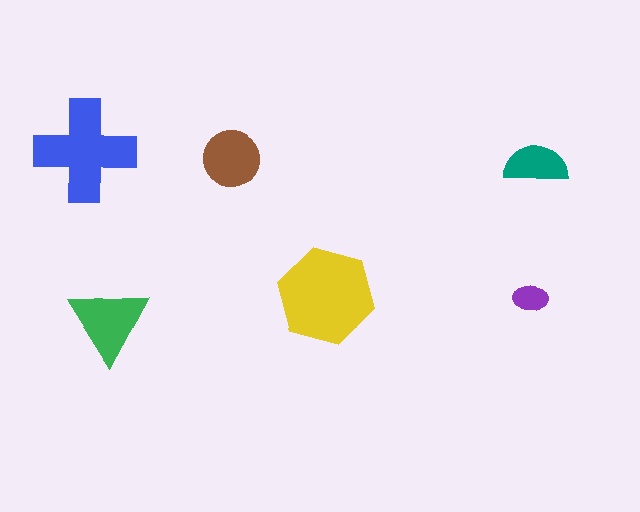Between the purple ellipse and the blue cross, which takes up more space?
The blue cross.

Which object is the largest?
The yellow hexagon.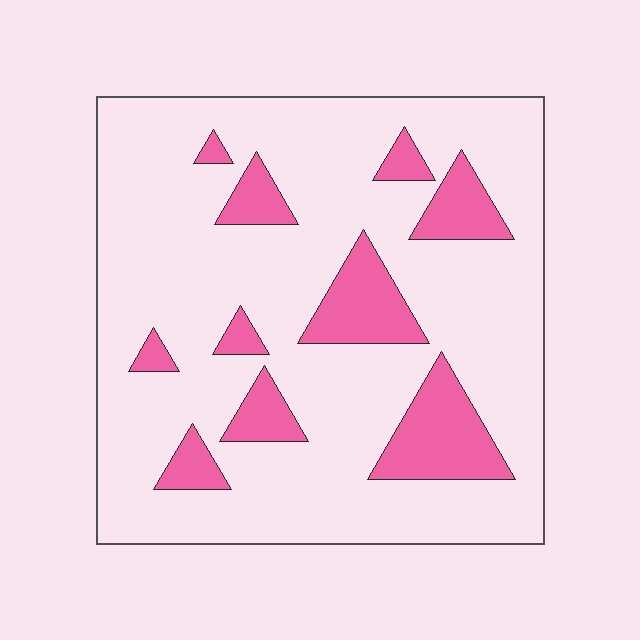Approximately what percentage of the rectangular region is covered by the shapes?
Approximately 20%.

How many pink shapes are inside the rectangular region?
10.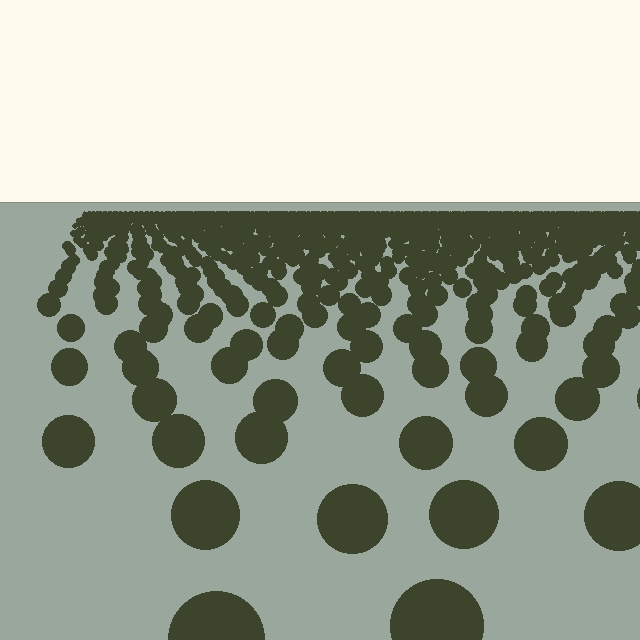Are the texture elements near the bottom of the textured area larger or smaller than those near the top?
Larger. Near the bottom, elements are closer to the viewer and appear at a bigger on-screen size.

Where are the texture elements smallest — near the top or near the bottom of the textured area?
Near the top.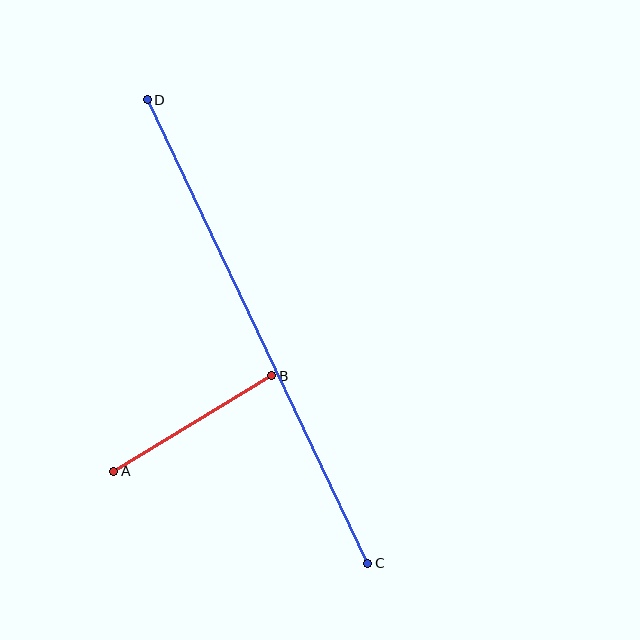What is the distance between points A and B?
The distance is approximately 185 pixels.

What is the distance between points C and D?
The distance is approximately 513 pixels.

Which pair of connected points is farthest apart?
Points C and D are farthest apart.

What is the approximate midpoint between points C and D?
The midpoint is at approximately (258, 332) pixels.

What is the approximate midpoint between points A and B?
The midpoint is at approximately (193, 424) pixels.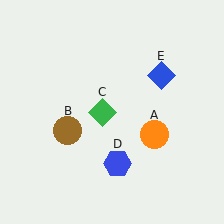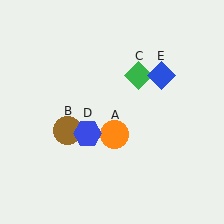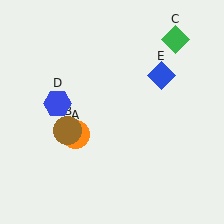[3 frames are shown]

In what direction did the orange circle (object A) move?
The orange circle (object A) moved left.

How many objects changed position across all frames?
3 objects changed position: orange circle (object A), green diamond (object C), blue hexagon (object D).